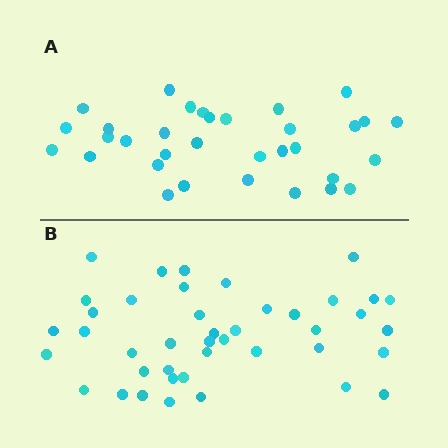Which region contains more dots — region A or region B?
Region B (the bottom region) has more dots.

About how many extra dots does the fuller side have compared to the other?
Region B has roughly 8 or so more dots than region A.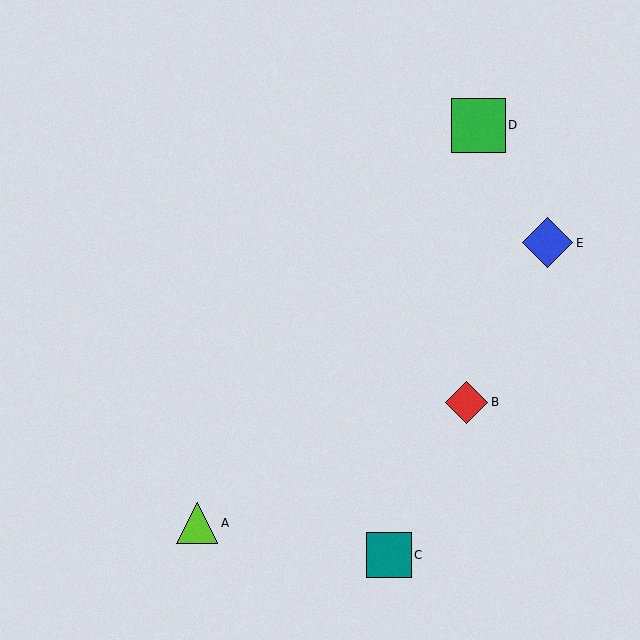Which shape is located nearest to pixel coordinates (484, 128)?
The green square (labeled D) at (478, 125) is nearest to that location.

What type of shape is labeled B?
Shape B is a red diamond.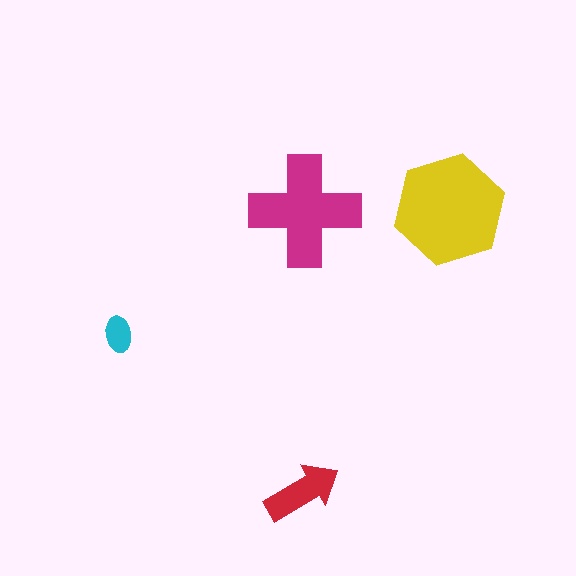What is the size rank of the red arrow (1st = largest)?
3rd.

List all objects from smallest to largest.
The cyan ellipse, the red arrow, the magenta cross, the yellow hexagon.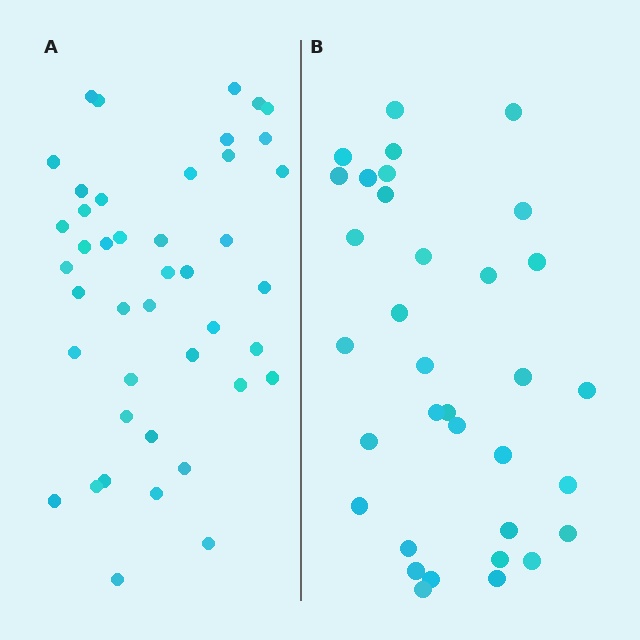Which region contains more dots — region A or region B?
Region A (the left region) has more dots.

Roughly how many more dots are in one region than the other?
Region A has roughly 8 or so more dots than region B.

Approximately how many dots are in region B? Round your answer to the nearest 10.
About 30 dots. (The exact count is 34, which rounds to 30.)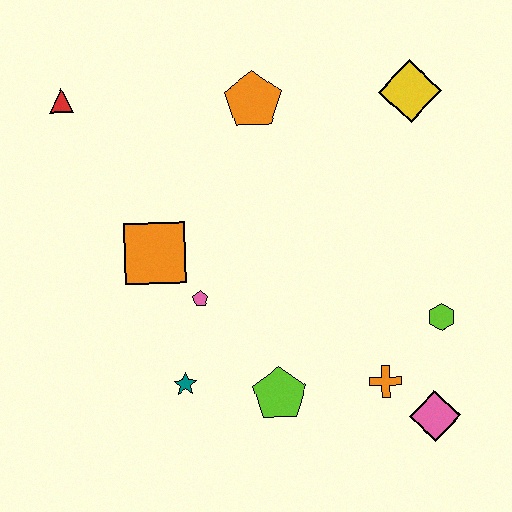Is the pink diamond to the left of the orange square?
No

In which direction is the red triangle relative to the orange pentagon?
The red triangle is to the left of the orange pentagon.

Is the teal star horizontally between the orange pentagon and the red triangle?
Yes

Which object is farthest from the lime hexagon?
The red triangle is farthest from the lime hexagon.